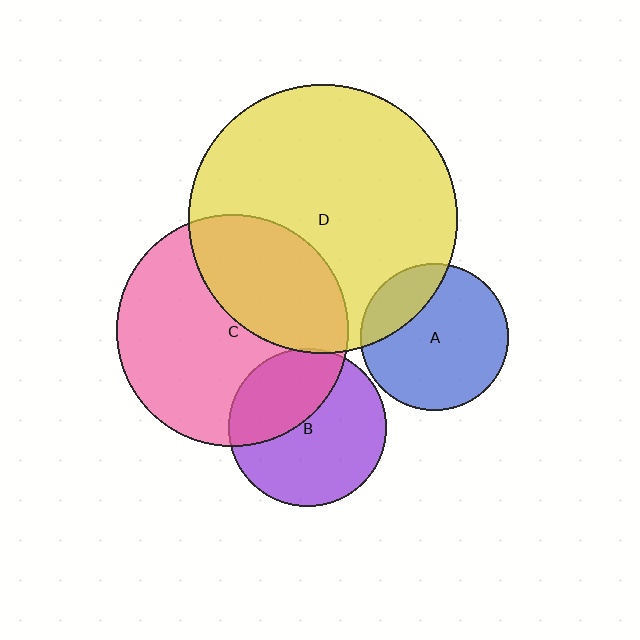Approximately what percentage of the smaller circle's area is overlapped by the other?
Approximately 5%.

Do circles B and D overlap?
Yes.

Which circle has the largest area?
Circle D (yellow).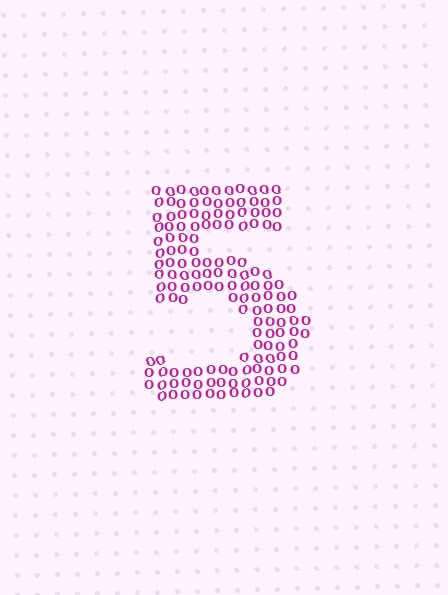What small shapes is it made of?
It is made of small letter O's.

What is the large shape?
The large shape is the digit 5.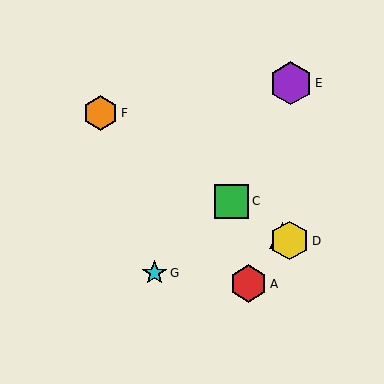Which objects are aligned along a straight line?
Objects B, C, D, F are aligned along a straight line.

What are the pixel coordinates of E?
Object E is at (291, 83).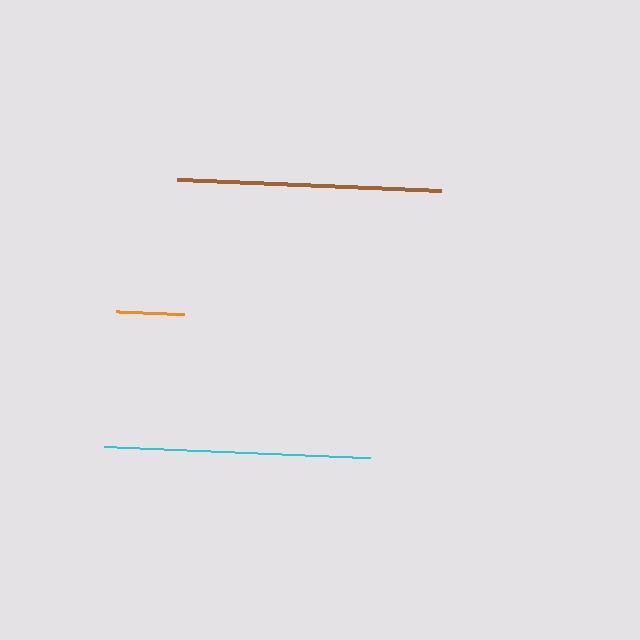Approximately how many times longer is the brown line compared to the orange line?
The brown line is approximately 3.9 times the length of the orange line.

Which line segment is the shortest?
The orange line is the shortest at approximately 68 pixels.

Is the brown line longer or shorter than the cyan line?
The cyan line is longer than the brown line.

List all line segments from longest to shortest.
From longest to shortest: cyan, brown, orange.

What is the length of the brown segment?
The brown segment is approximately 263 pixels long.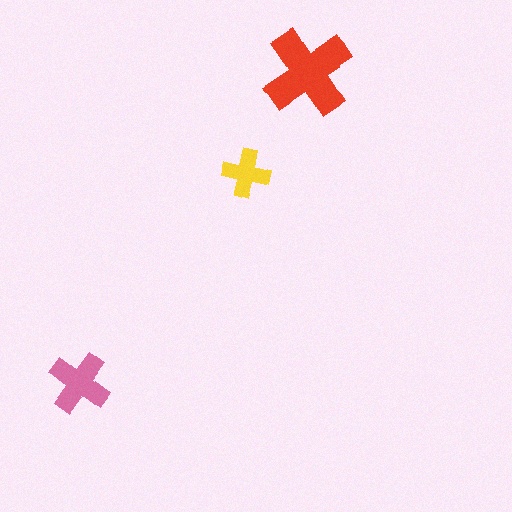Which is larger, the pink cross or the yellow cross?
The pink one.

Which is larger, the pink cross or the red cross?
The red one.